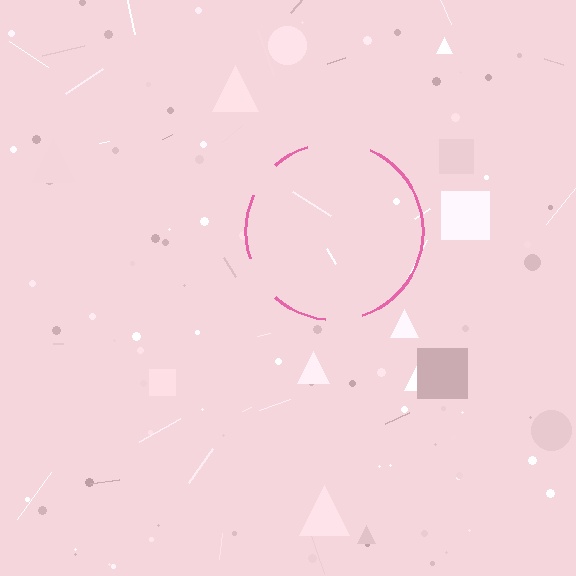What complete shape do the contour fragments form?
The contour fragments form a circle.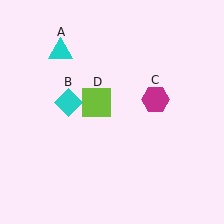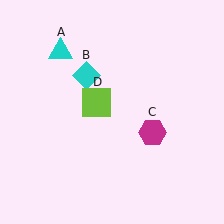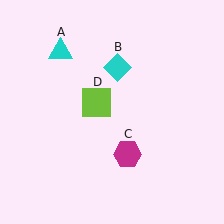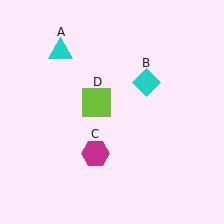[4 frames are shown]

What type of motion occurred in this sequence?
The cyan diamond (object B), magenta hexagon (object C) rotated clockwise around the center of the scene.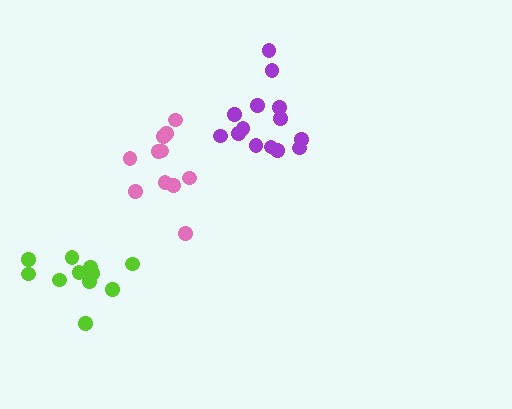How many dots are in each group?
Group 1: 11 dots, Group 2: 11 dots, Group 3: 14 dots (36 total).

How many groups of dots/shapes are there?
There are 3 groups.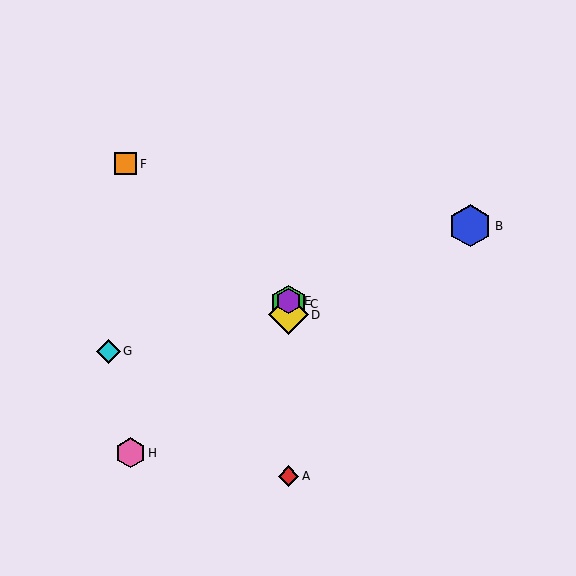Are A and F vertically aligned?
No, A is at x≈288 and F is at x≈126.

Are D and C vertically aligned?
Yes, both are at x≈288.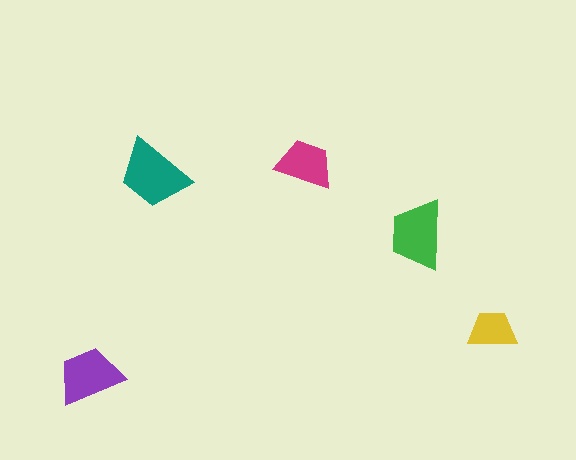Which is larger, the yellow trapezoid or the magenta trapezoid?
The magenta one.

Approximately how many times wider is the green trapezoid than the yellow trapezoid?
About 1.5 times wider.